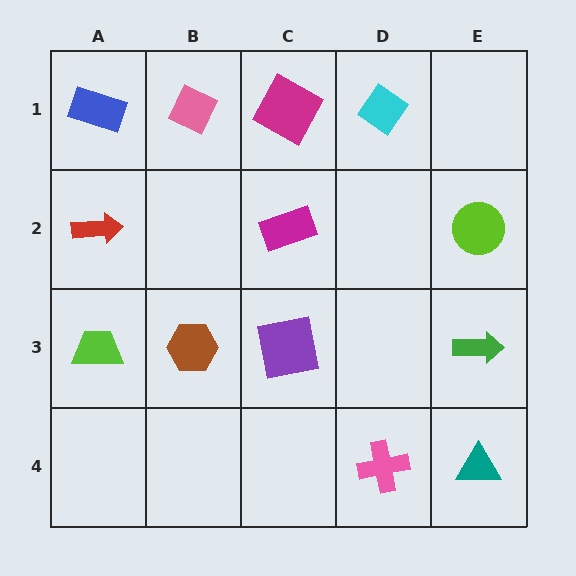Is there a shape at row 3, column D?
No, that cell is empty.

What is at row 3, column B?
A brown hexagon.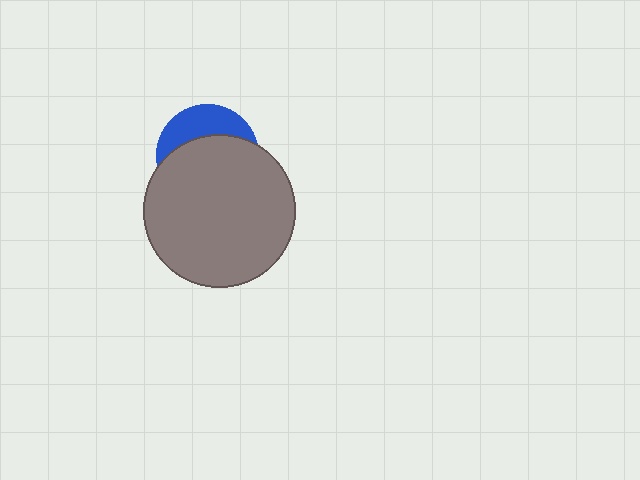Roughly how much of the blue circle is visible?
A small part of it is visible (roughly 33%).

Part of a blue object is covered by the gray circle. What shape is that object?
It is a circle.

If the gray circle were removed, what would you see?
You would see the complete blue circle.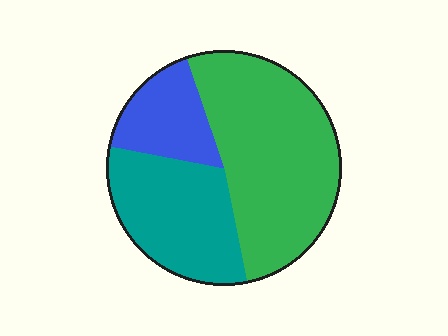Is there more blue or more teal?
Teal.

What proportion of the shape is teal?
Teal takes up between a sixth and a third of the shape.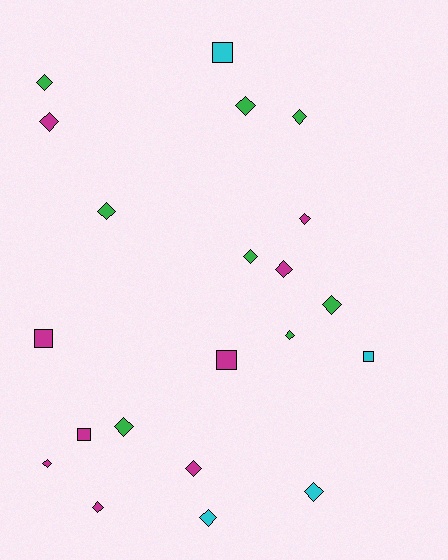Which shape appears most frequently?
Diamond, with 16 objects.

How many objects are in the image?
There are 21 objects.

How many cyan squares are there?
There are 2 cyan squares.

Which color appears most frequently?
Magenta, with 9 objects.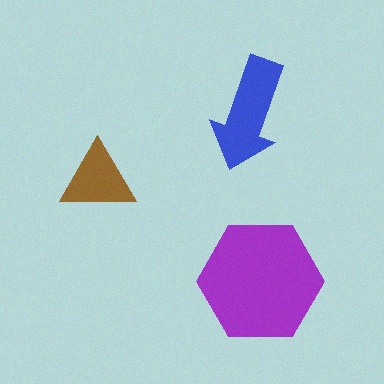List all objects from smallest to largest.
The brown triangle, the blue arrow, the purple hexagon.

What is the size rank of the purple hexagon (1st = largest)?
1st.